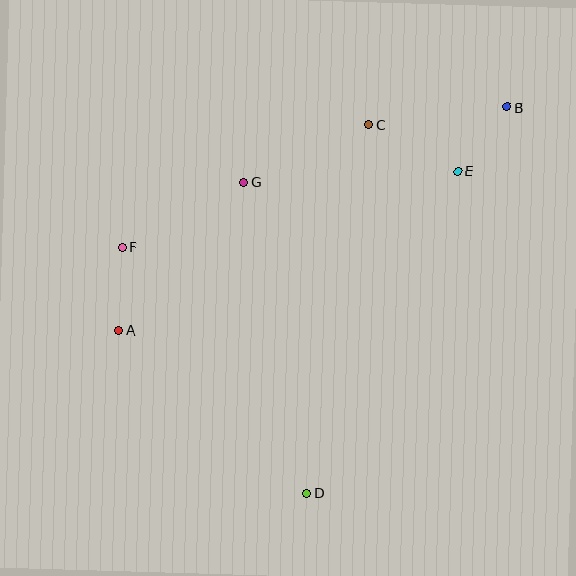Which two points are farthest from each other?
Points A and B are farthest from each other.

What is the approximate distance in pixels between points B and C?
The distance between B and C is approximately 140 pixels.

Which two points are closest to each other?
Points B and E are closest to each other.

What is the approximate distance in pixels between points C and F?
The distance between C and F is approximately 275 pixels.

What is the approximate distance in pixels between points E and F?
The distance between E and F is approximately 344 pixels.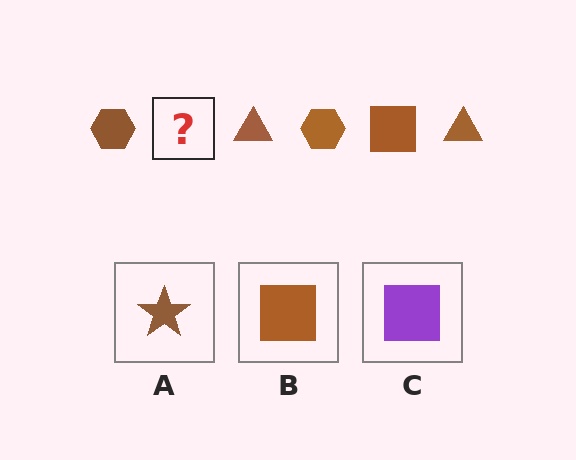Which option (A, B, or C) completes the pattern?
B.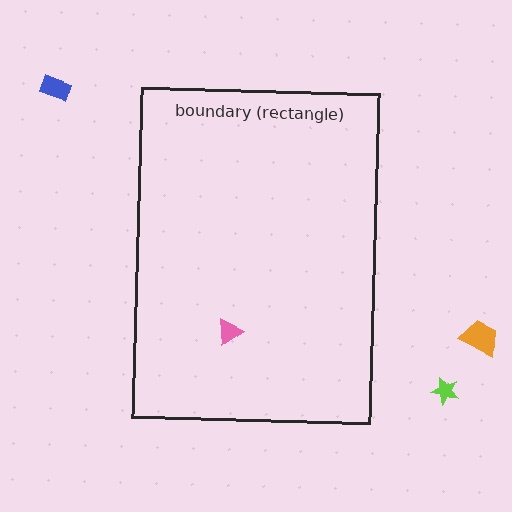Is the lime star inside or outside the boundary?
Outside.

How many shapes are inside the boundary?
1 inside, 3 outside.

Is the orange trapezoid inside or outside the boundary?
Outside.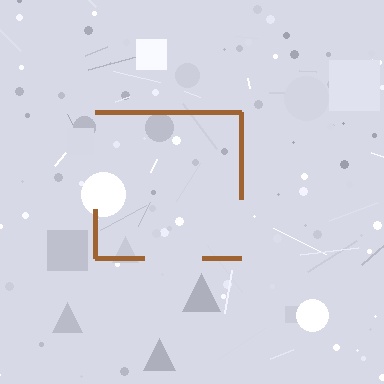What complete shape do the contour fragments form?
The contour fragments form a square.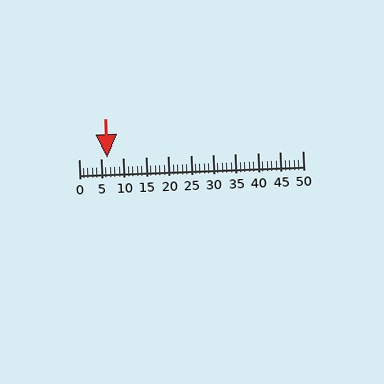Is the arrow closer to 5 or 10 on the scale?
The arrow is closer to 5.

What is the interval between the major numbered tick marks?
The major tick marks are spaced 5 units apart.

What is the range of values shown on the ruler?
The ruler shows values from 0 to 50.